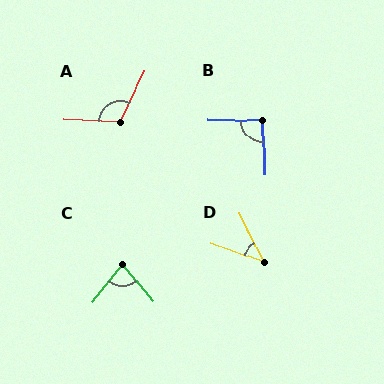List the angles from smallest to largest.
D (44°), C (78°), B (93°), A (114°).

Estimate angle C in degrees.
Approximately 78 degrees.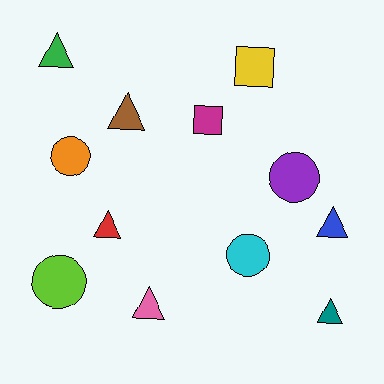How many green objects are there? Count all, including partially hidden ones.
There is 1 green object.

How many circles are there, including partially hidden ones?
There are 4 circles.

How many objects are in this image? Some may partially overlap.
There are 12 objects.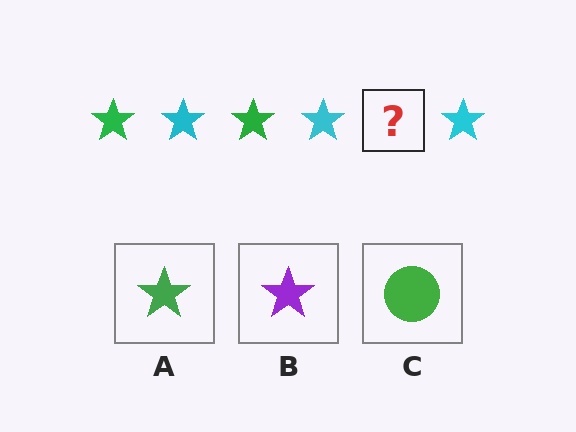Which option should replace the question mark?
Option A.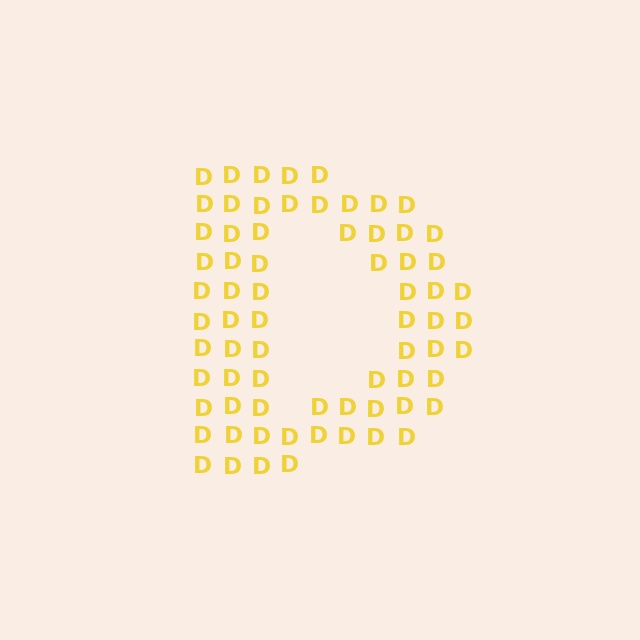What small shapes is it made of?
It is made of small letter D's.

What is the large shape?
The large shape is the letter D.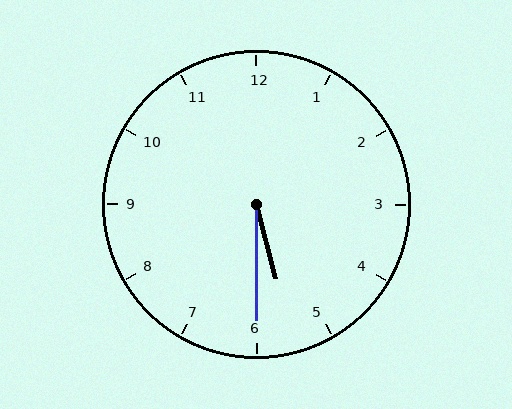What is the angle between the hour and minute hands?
Approximately 15 degrees.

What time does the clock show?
5:30.